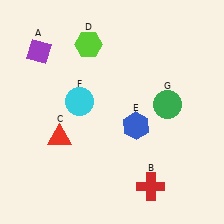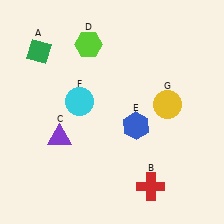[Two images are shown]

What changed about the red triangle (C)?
In Image 1, C is red. In Image 2, it changed to purple.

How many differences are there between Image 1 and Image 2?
There are 3 differences between the two images.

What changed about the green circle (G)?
In Image 1, G is green. In Image 2, it changed to yellow.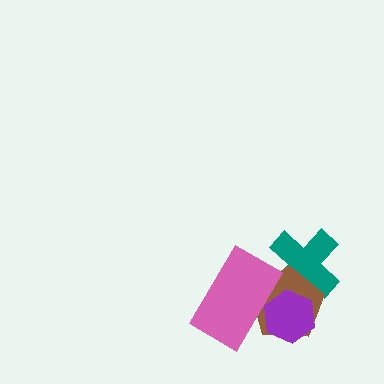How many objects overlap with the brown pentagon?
3 objects overlap with the brown pentagon.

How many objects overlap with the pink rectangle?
2 objects overlap with the pink rectangle.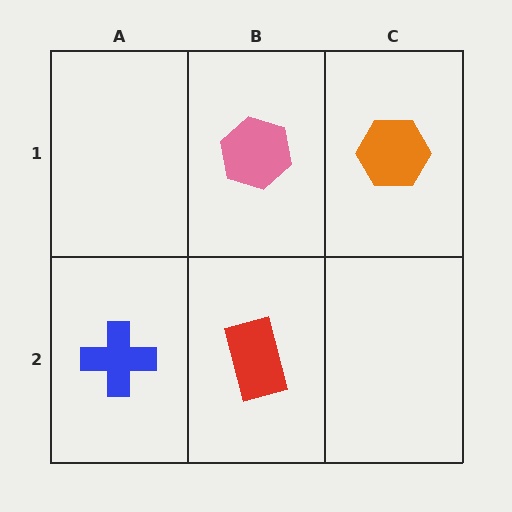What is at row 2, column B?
A red rectangle.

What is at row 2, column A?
A blue cross.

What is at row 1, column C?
An orange hexagon.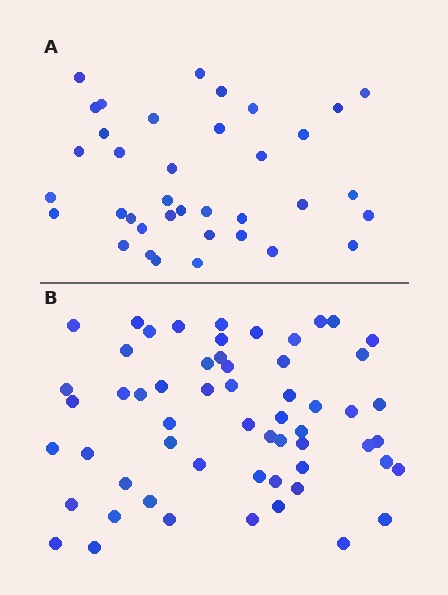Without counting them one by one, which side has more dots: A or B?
Region B (the bottom region) has more dots.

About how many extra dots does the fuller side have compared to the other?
Region B has approximately 20 more dots than region A.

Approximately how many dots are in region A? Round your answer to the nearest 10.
About 40 dots. (The exact count is 37, which rounds to 40.)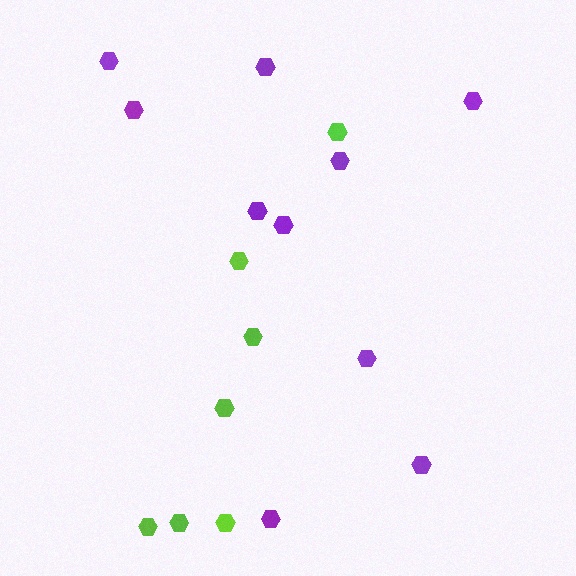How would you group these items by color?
There are 2 groups: one group of purple hexagons (10) and one group of lime hexagons (7).